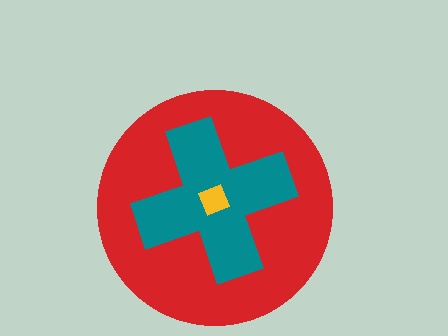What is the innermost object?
The yellow diamond.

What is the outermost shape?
The red circle.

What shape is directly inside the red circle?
The teal cross.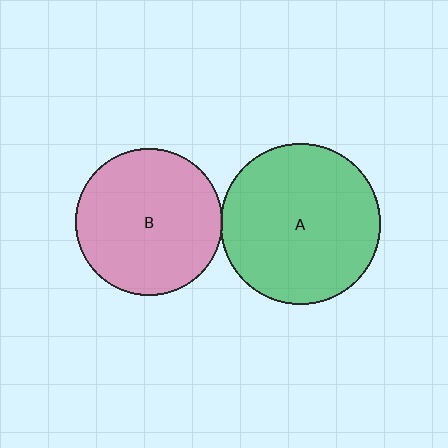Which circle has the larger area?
Circle A (green).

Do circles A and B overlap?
Yes.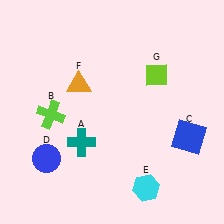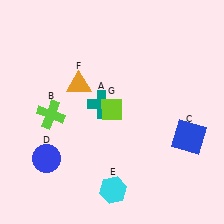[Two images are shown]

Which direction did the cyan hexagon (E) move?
The cyan hexagon (E) moved left.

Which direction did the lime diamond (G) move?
The lime diamond (G) moved left.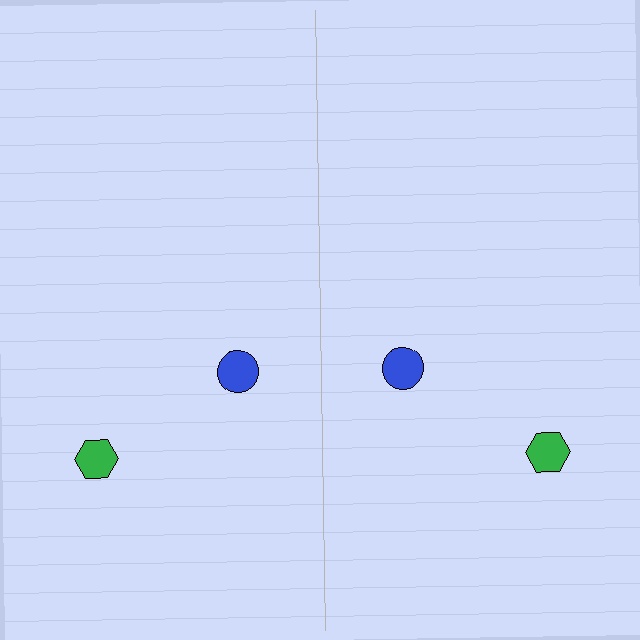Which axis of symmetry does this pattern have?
The pattern has a vertical axis of symmetry running through the center of the image.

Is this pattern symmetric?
Yes, this pattern has bilateral (reflection) symmetry.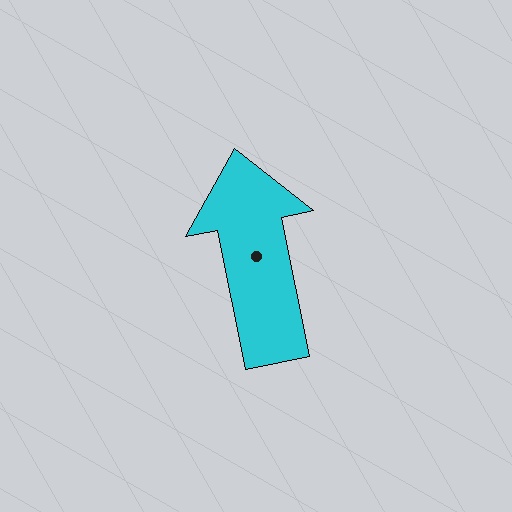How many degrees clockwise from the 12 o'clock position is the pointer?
Approximately 349 degrees.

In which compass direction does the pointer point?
North.